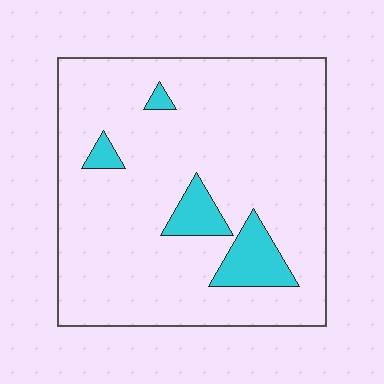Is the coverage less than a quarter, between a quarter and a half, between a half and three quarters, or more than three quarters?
Less than a quarter.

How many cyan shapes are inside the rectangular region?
4.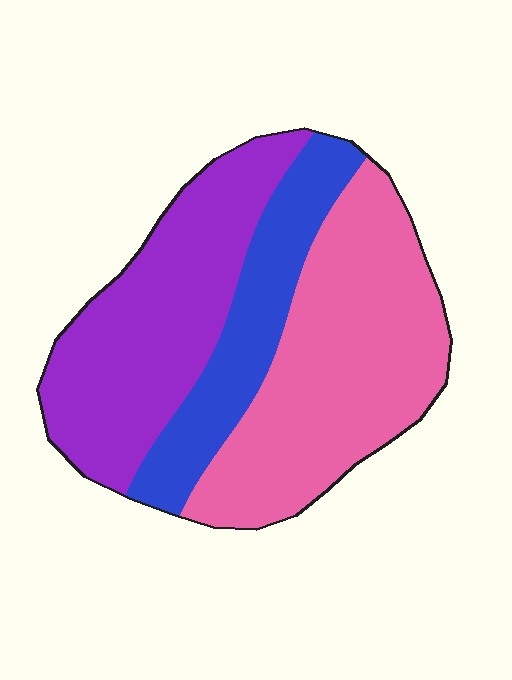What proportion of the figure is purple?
Purple takes up between a third and a half of the figure.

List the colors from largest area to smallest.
From largest to smallest: pink, purple, blue.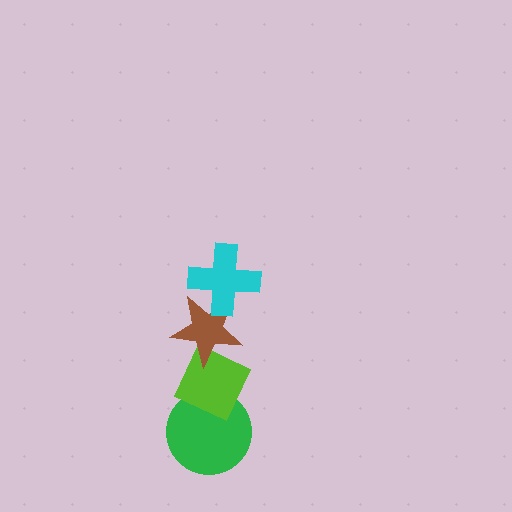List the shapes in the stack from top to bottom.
From top to bottom: the cyan cross, the brown star, the lime diamond, the green circle.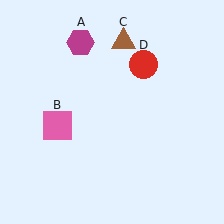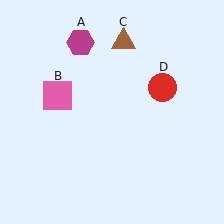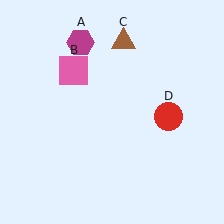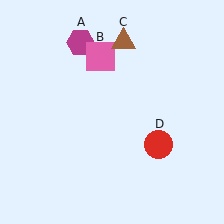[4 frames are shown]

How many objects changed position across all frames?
2 objects changed position: pink square (object B), red circle (object D).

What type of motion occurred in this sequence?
The pink square (object B), red circle (object D) rotated clockwise around the center of the scene.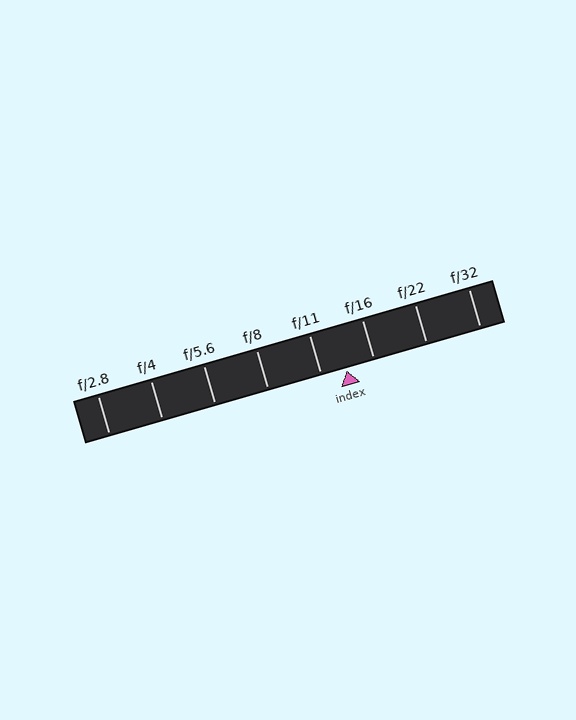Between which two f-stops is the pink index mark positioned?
The index mark is between f/11 and f/16.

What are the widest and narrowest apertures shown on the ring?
The widest aperture shown is f/2.8 and the narrowest is f/32.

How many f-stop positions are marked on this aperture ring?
There are 8 f-stop positions marked.